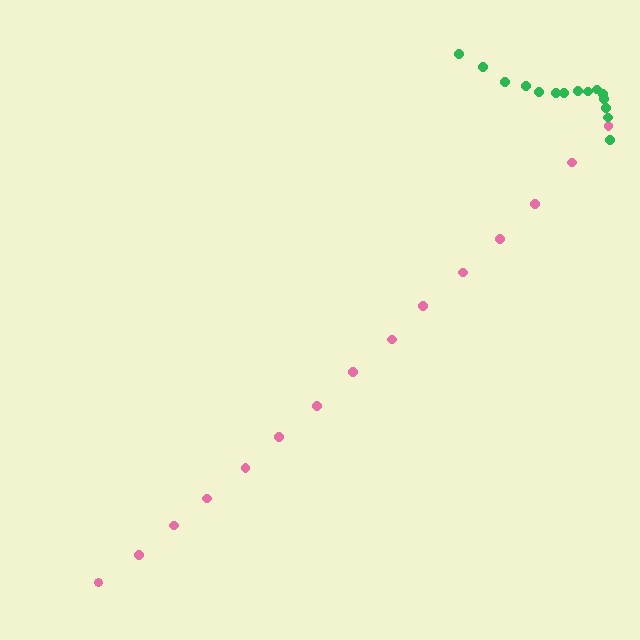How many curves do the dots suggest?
There are 2 distinct paths.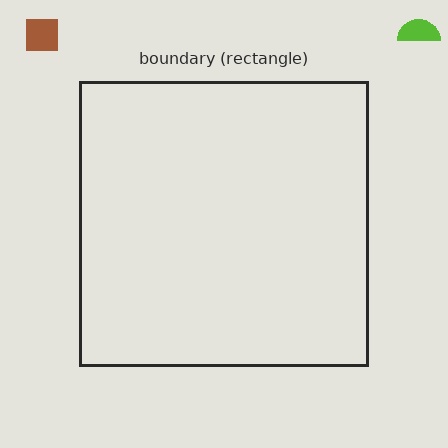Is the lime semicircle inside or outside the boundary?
Outside.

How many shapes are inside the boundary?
0 inside, 2 outside.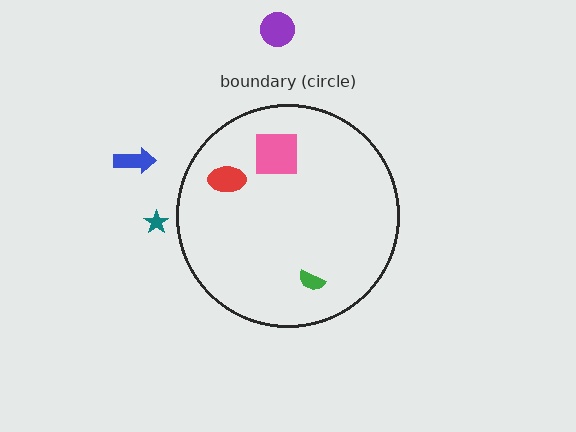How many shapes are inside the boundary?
3 inside, 3 outside.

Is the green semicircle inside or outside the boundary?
Inside.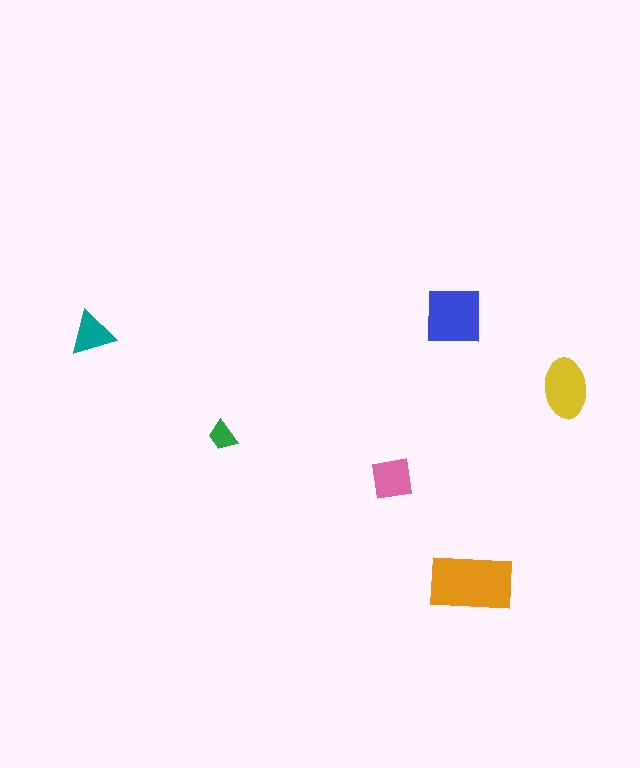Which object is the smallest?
The green trapezoid.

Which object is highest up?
The blue square is topmost.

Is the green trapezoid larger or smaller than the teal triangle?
Smaller.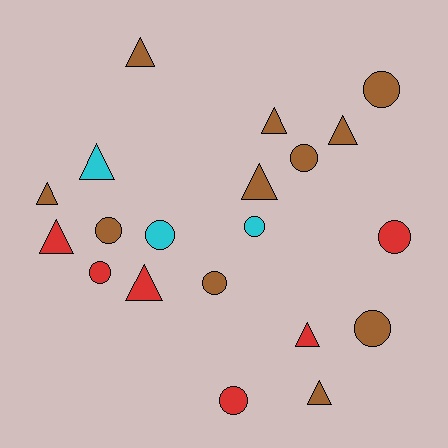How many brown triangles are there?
There are 6 brown triangles.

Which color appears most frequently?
Brown, with 11 objects.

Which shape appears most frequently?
Triangle, with 10 objects.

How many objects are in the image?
There are 20 objects.